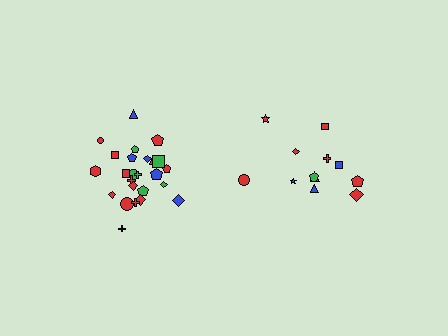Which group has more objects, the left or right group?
The left group.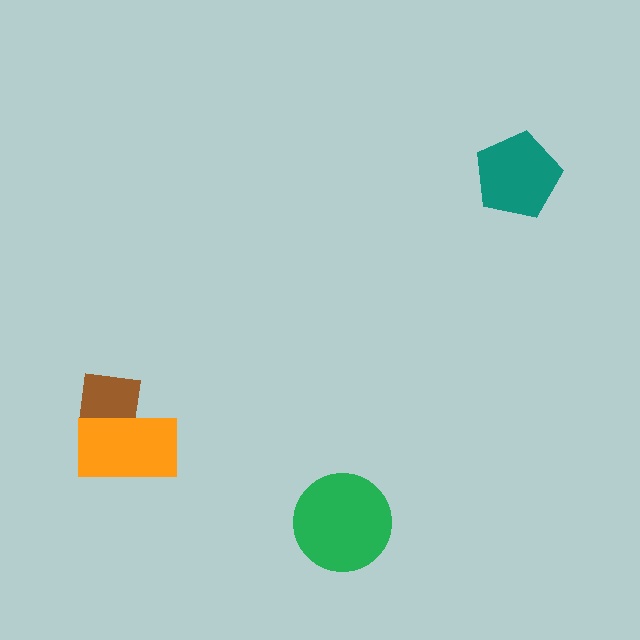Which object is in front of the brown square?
The orange rectangle is in front of the brown square.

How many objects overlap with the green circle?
0 objects overlap with the green circle.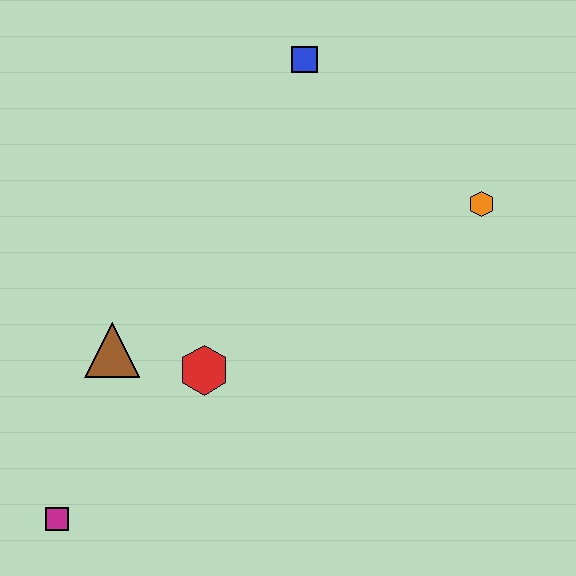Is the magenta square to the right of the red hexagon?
No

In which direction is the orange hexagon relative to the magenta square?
The orange hexagon is to the right of the magenta square.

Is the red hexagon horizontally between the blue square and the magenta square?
Yes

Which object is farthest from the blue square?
The magenta square is farthest from the blue square.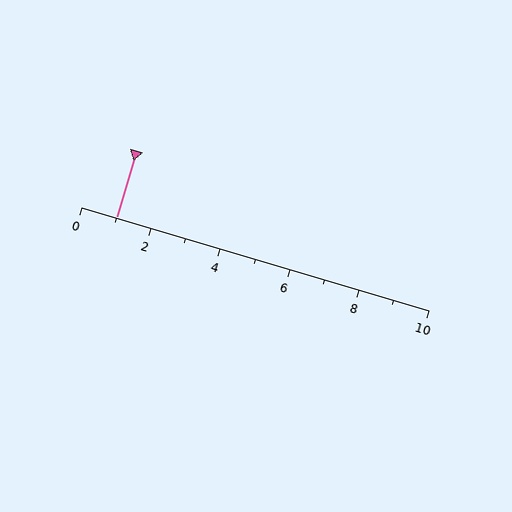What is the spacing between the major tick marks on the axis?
The major ticks are spaced 2 apart.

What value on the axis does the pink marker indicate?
The marker indicates approximately 1.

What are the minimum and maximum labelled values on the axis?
The axis runs from 0 to 10.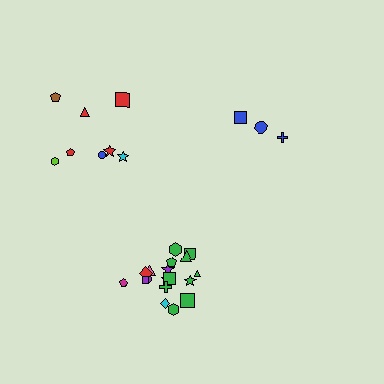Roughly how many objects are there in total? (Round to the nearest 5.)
Roughly 30 objects in total.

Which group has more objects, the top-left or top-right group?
The top-left group.